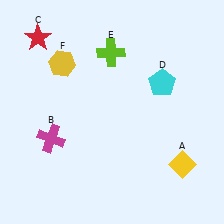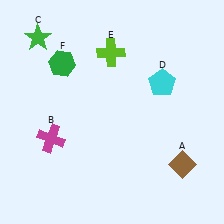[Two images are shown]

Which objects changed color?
A changed from yellow to brown. C changed from red to green. F changed from yellow to green.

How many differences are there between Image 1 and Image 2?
There are 3 differences between the two images.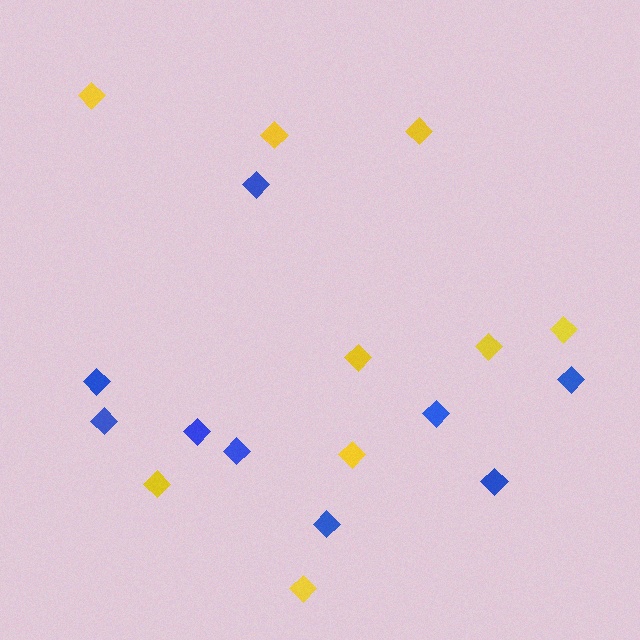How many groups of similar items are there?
There are 2 groups: one group of yellow diamonds (9) and one group of blue diamonds (9).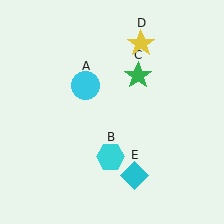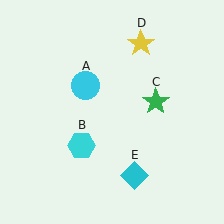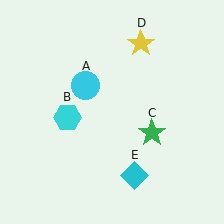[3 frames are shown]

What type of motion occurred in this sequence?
The cyan hexagon (object B), green star (object C) rotated clockwise around the center of the scene.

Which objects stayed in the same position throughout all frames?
Cyan circle (object A) and yellow star (object D) and cyan diamond (object E) remained stationary.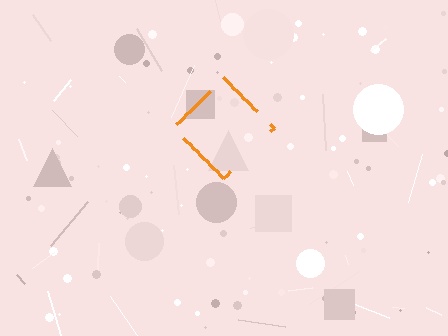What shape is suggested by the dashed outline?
The dashed outline suggests a diamond.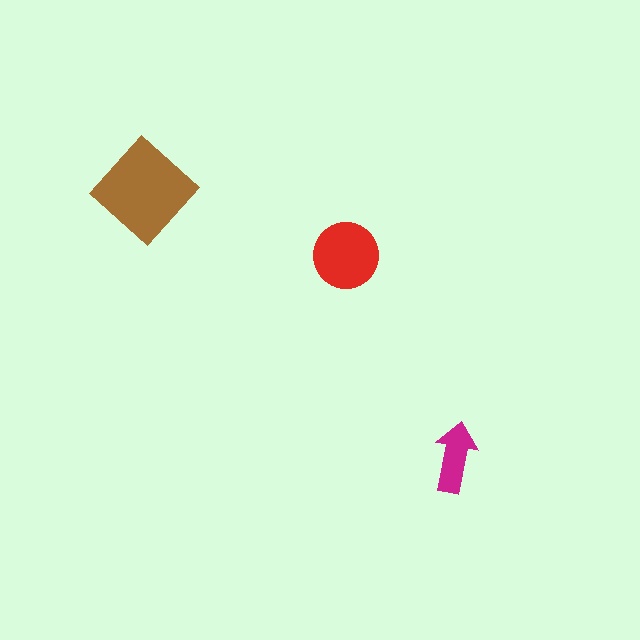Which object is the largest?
The brown diamond.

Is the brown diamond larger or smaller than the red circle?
Larger.